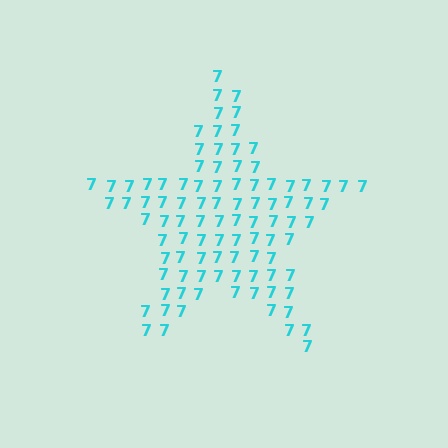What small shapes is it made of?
It is made of small digit 7's.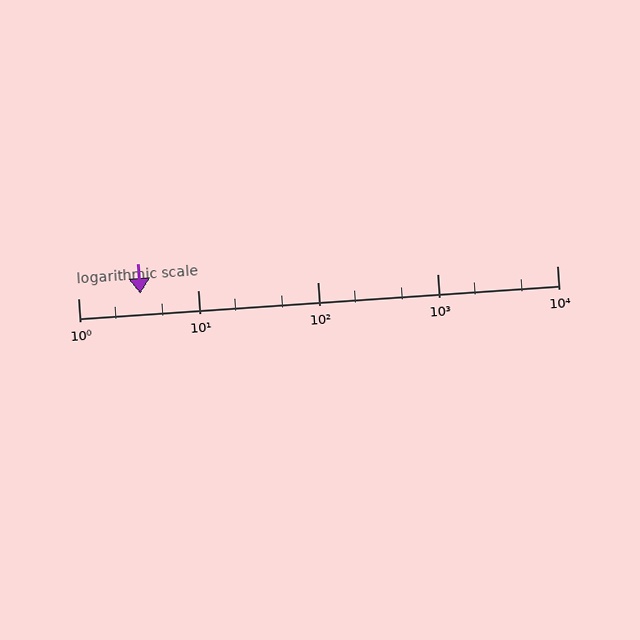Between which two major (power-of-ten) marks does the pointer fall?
The pointer is between 1 and 10.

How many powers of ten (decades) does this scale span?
The scale spans 4 decades, from 1 to 10000.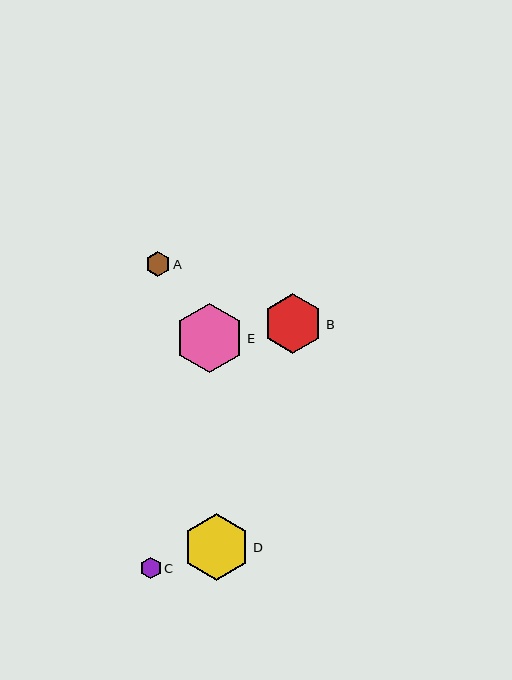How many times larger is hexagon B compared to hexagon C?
Hexagon B is approximately 2.8 times the size of hexagon C.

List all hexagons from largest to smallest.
From largest to smallest: E, D, B, A, C.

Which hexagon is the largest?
Hexagon E is the largest with a size of approximately 69 pixels.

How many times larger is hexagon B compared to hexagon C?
Hexagon B is approximately 2.8 times the size of hexagon C.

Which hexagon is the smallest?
Hexagon C is the smallest with a size of approximately 22 pixels.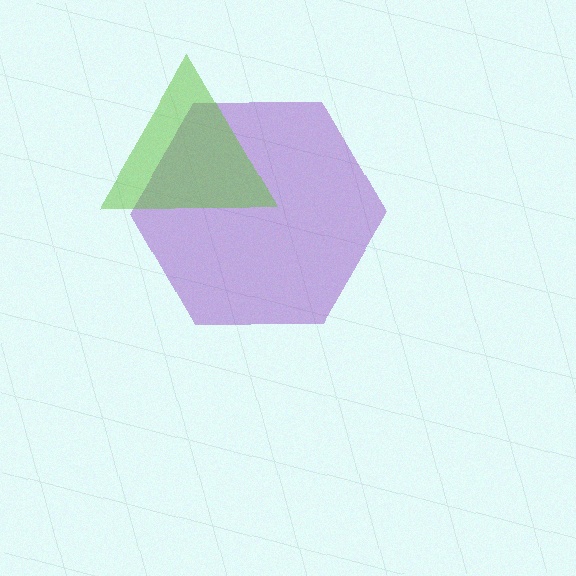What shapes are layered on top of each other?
The layered shapes are: a purple hexagon, a lime triangle.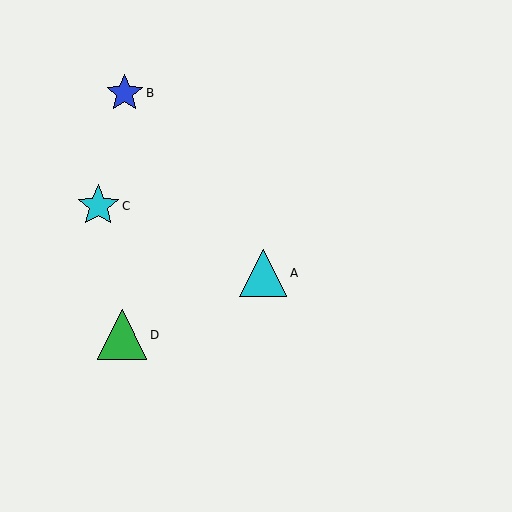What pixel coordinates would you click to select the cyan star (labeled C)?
Click at (98, 206) to select the cyan star C.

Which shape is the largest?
The green triangle (labeled D) is the largest.